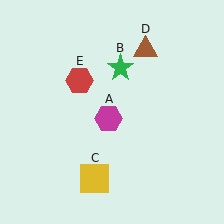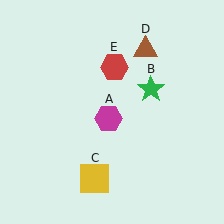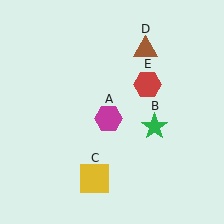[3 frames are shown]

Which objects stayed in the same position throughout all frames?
Magenta hexagon (object A) and yellow square (object C) and brown triangle (object D) remained stationary.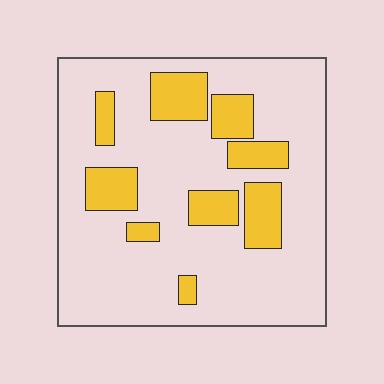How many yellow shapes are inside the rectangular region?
9.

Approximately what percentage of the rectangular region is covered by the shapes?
Approximately 20%.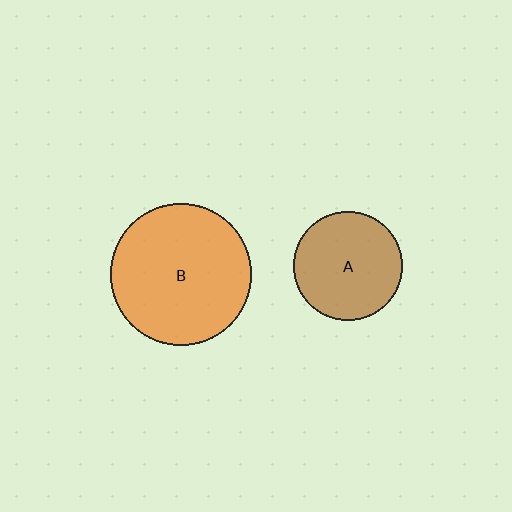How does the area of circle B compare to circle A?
Approximately 1.7 times.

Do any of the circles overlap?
No, none of the circles overlap.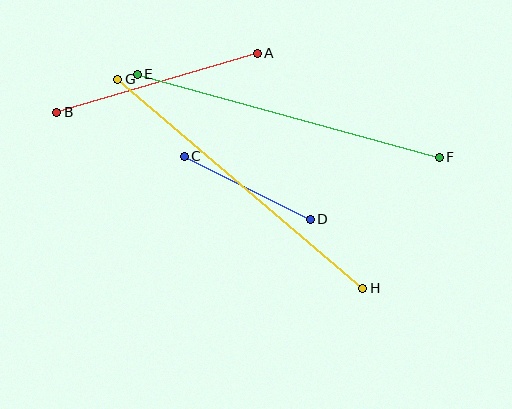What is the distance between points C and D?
The distance is approximately 141 pixels.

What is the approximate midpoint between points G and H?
The midpoint is at approximately (240, 184) pixels.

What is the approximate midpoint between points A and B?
The midpoint is at approximately (157, 83) pixels.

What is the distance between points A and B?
The distance is approximately 209 pixels.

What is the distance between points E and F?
The distance is approximately 313 pixels.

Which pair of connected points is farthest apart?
Points G and H are farthest apart.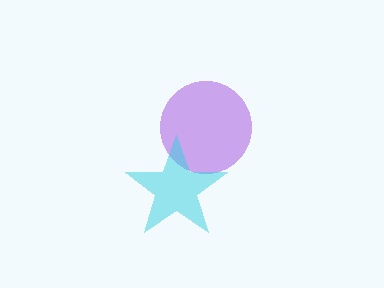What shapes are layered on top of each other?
The layered shapes are: a purple circle, a cyan star.